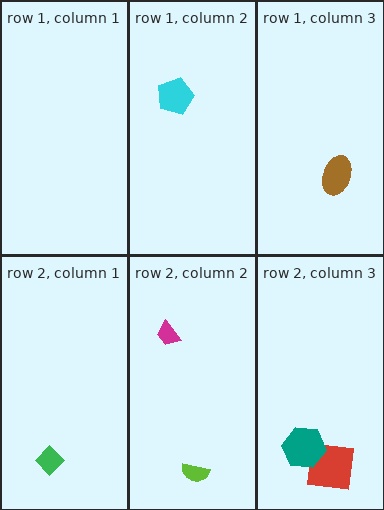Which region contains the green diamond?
The row 2, column 1 region.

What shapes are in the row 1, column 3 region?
The brown ellipse.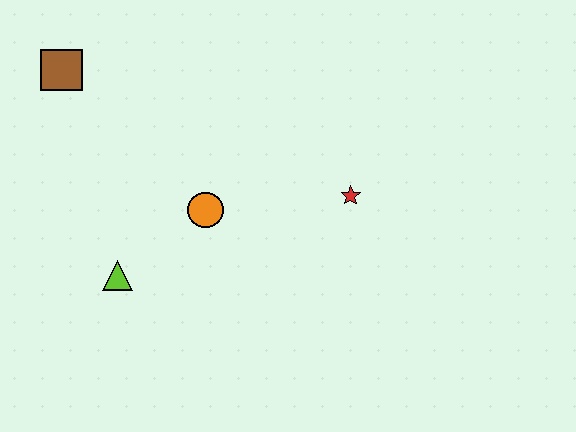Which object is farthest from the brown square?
The red star is farthest from the brown square.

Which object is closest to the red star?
The orange circle is closest to the red star.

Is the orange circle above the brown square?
No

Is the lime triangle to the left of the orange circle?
Yes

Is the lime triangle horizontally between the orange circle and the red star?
No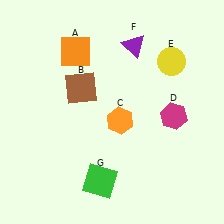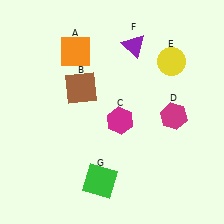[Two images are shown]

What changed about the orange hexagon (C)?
In Image 1, C is orange. In Image 2, it changed to magenta.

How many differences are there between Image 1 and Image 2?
There is 1 difference between the two images.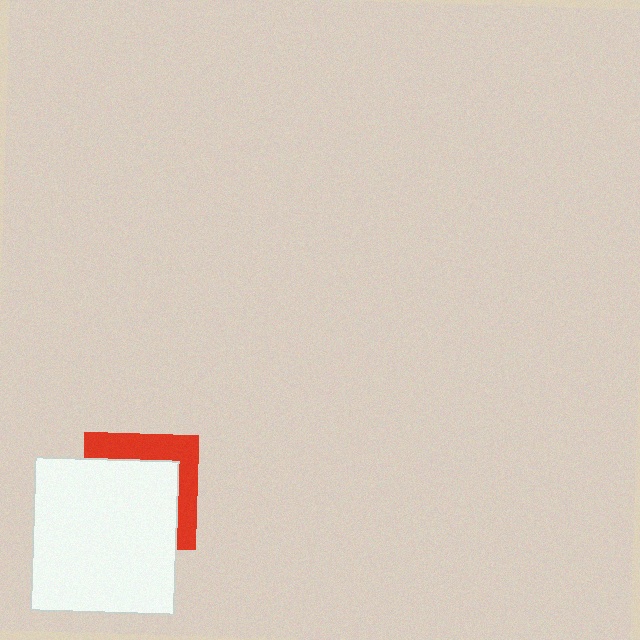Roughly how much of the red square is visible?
A small part of it is visible (roughly 36%).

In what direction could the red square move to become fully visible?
The red square could move toward the upper-right. That would shift it out from behind the white rectangle entirely.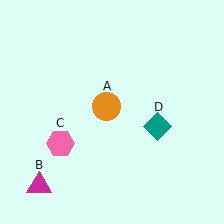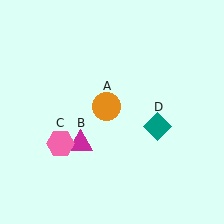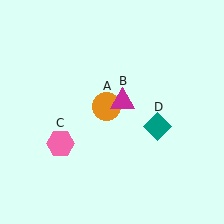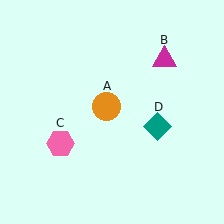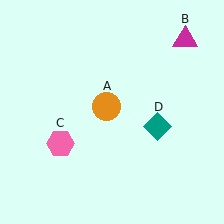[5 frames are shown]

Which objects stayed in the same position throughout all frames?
Orange circle (object A) and pink hexagon (object C) and teal diamond (object D) remained stationary.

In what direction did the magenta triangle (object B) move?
The magenta triangle (object B) moved up and to the right.